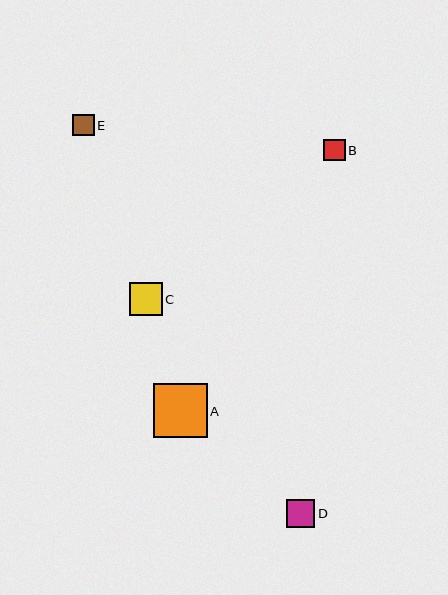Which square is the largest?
Square A is the largest with a size of approximately 54 pixels.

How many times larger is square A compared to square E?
Square A is approximately 2.5 times the size of square E.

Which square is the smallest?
Square B is the smallest with a size of approximately 21 pixels.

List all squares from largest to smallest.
From largest to smallest: A, C, D, E, B.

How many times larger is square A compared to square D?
Square A is approximately 1.9 times the size of square D.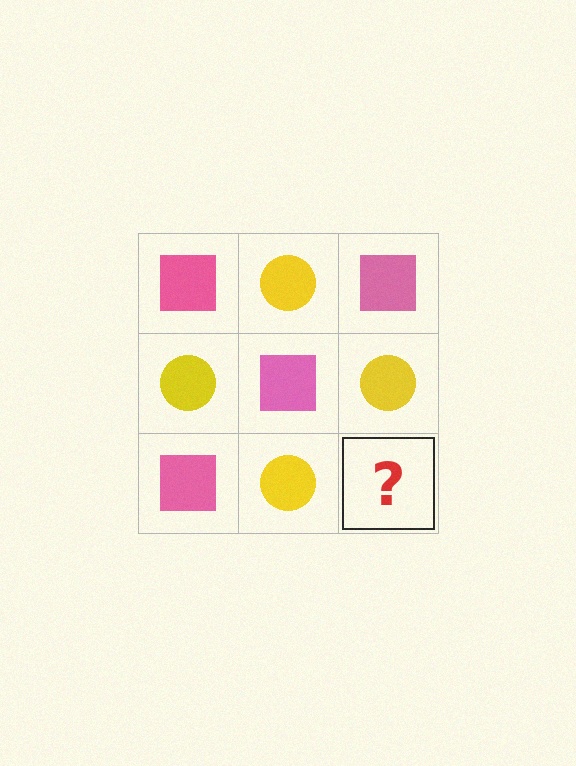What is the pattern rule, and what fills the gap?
The rule is that it alternates pink square and yellow circle in a checkerboard pattern. The gap should be filled with a pink square.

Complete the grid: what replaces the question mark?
The question mark should be replaced with a pink square.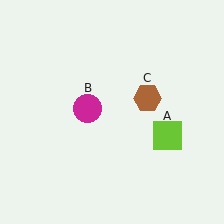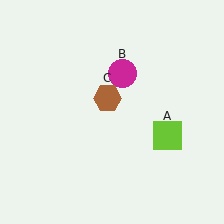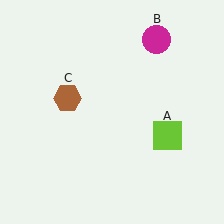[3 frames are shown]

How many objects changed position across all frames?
2 objects changed position: magenta circle (object B), brown hexagon (object C).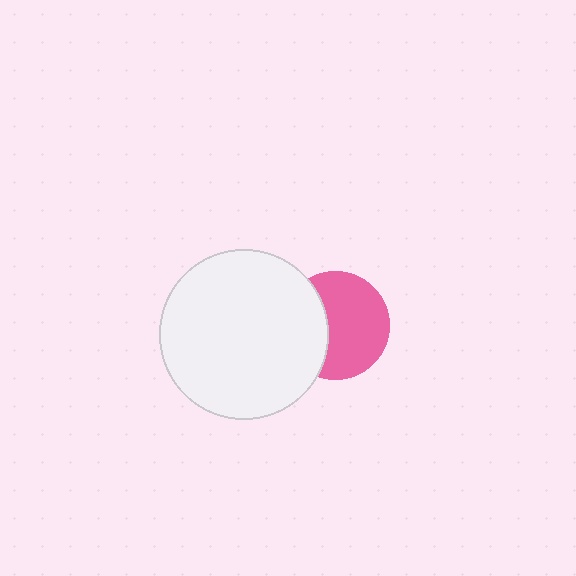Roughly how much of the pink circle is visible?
About half of it is visible (roughly 64%).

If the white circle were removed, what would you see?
You would see the complete pink circle.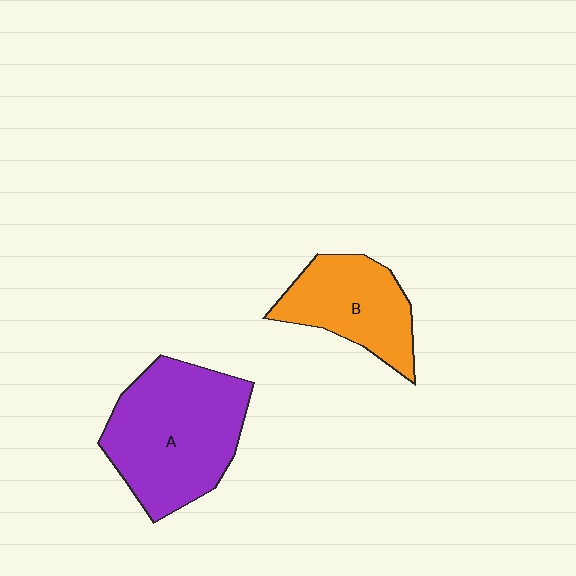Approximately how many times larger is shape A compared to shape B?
Approximately 1.6 times.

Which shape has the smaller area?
Shape B (orange).